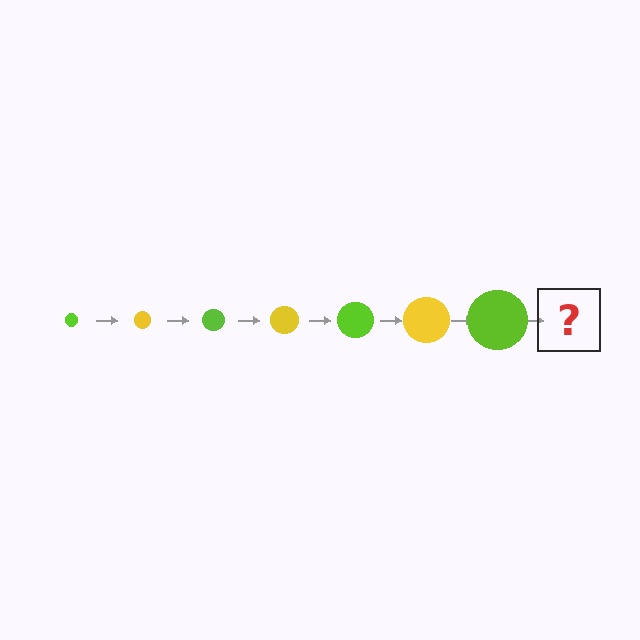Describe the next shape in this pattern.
It should be a yellow circle, larger than the previous one.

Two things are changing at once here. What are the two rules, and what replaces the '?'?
The two rules are that the circle grows larger each step and the color cycles through lime and yellow. The '?' should be a yellow circle, larger than the previous one.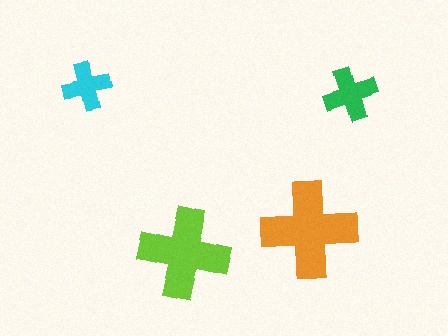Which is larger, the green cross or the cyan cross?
The green one.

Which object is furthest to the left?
The cyan cross is leftmost.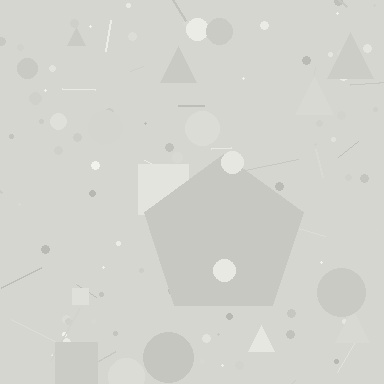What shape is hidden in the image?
A pentagon is hidden in the image.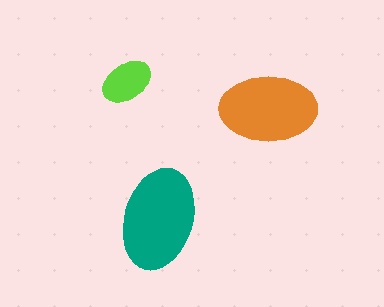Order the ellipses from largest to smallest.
the teal one, the orange one, the lime one.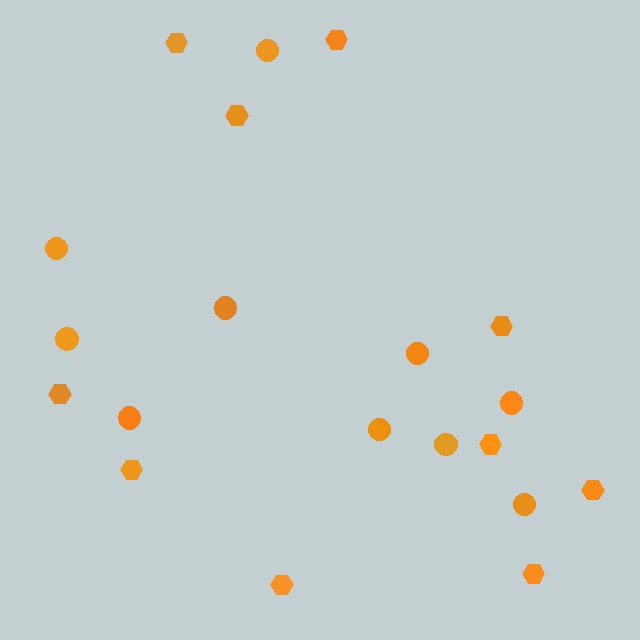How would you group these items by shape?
There are 2 groups: one group of hexagons (10) and one group of circles (10).